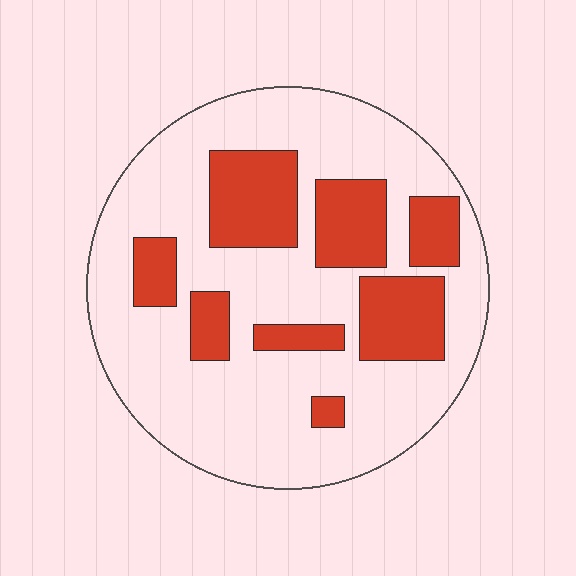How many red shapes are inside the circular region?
8.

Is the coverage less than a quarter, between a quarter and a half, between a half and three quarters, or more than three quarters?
Between a quarter and a half.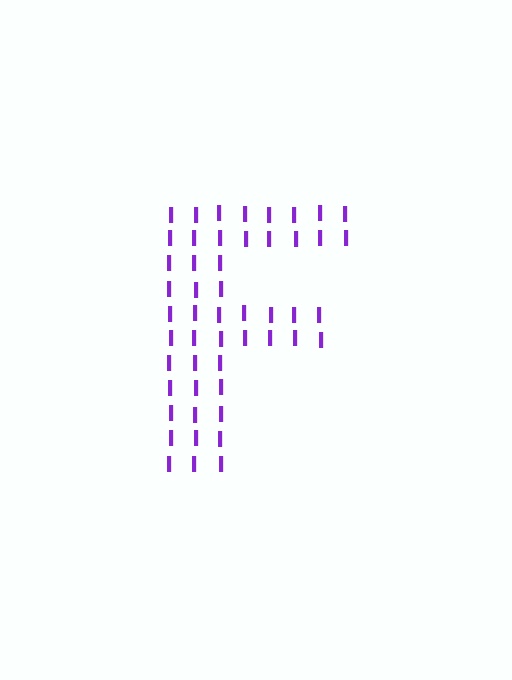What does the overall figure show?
The overall figure shows the letter F.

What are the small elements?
The small elements are letter I's.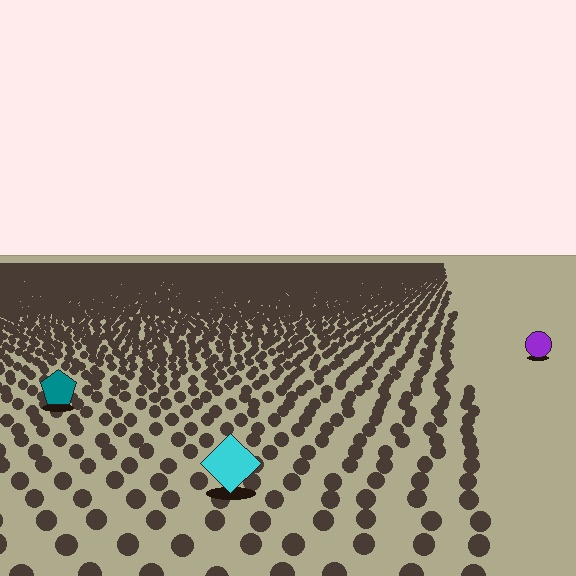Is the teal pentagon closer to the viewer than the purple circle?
Yes. The teal pentagon is closer — you can tell from the texture gradient: the ground texture is coarser near it.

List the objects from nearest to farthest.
From nearest to farthest: the cyan diamond, the teal pentagon, the purple circle.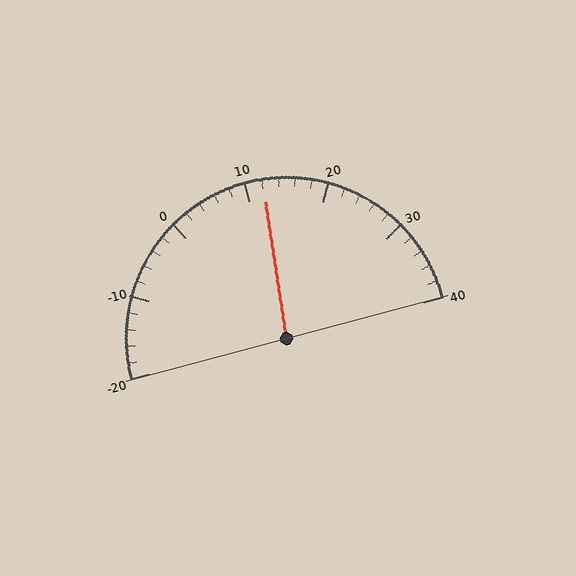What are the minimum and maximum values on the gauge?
The gauge ranges from -20 to 40.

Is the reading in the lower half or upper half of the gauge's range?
The reading is in the upper half of the range (-20 to 40).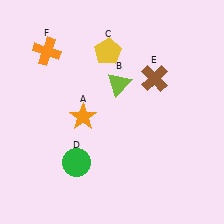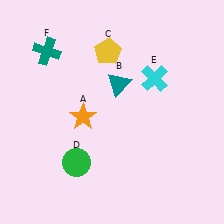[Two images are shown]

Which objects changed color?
B changed from lime to teal. E changed from brown to cyan. F changed from orange to teal.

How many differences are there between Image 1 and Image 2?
There are 3 differences between the two images.